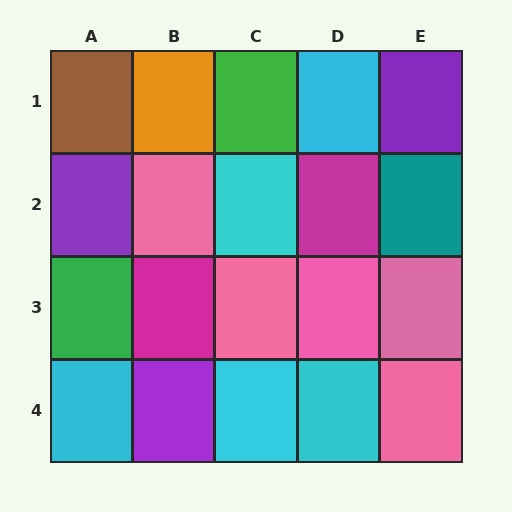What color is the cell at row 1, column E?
Purple.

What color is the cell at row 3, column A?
Green.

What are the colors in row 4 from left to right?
Cyan, purple, cyan, cyan, pink.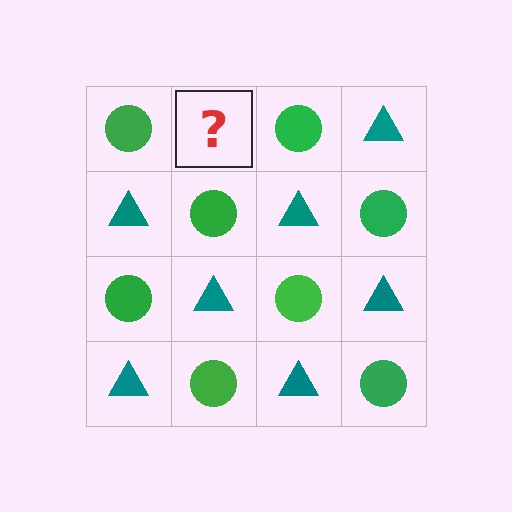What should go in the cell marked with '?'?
The missing cell should contain a teal triangle.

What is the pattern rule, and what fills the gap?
The rule is that it alternates green circle and teal triangle in a checkerboard pattern. The gap should be filled with a teal triangle.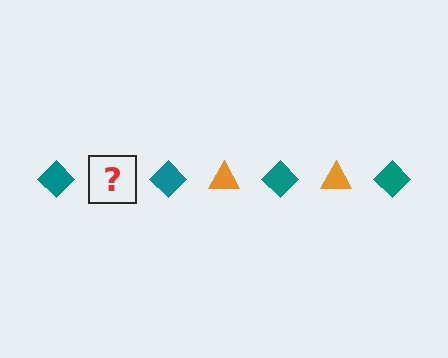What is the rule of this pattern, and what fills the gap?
The rule is that the pattern alternates between teal diamond and orange triangle. The gap should be filled with an orange triangle.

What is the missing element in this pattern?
The missing element is an orange triangle.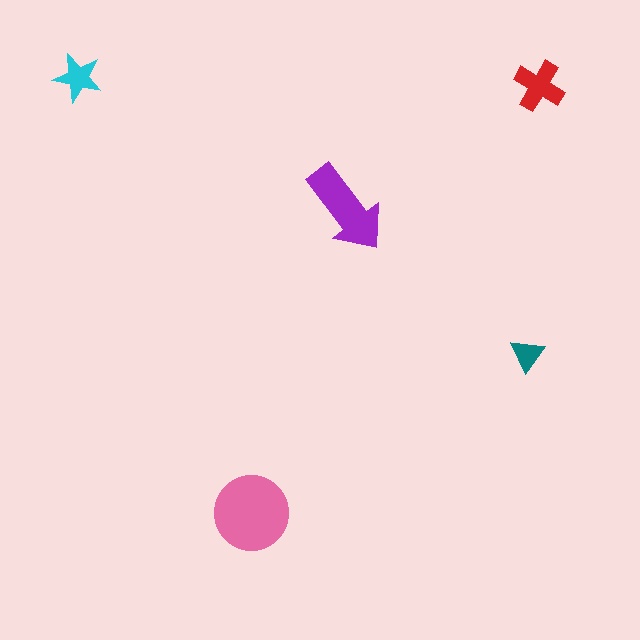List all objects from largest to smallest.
The pink circle, the purple arrow, the red cross, the cyan star, the teal triangle.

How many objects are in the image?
There are 5 objects in the image.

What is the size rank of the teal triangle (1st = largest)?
5th.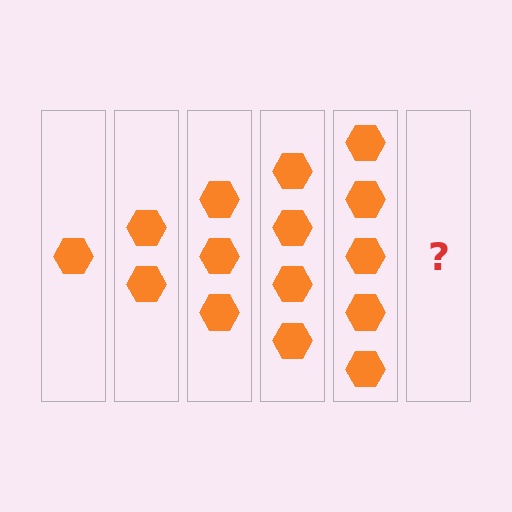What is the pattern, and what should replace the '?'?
The pattern is that each step adds one more hexagon. The '?' should be 6 hexagons.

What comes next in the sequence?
The next element should be 6 hexagons.